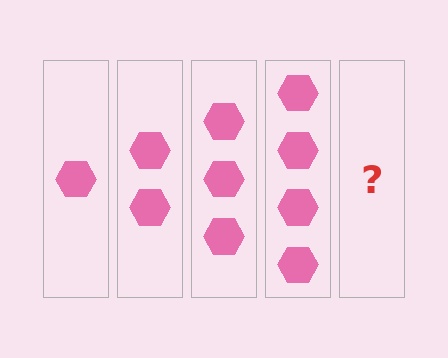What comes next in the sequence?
The next element should be 5 hexagons.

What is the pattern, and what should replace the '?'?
The pattern is that each step adds one more hexagon. The '?' should be 5 hexagons.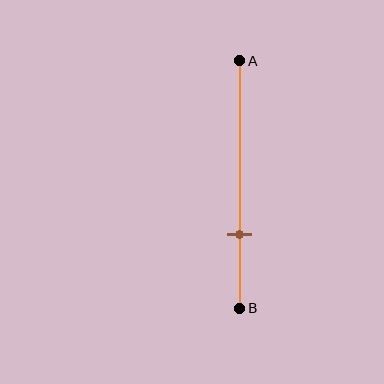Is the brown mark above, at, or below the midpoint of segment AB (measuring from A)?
The brown mark is below the midpoint of segment AB.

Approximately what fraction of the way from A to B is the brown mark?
The brown mark is approximately 70% of the way from A to B.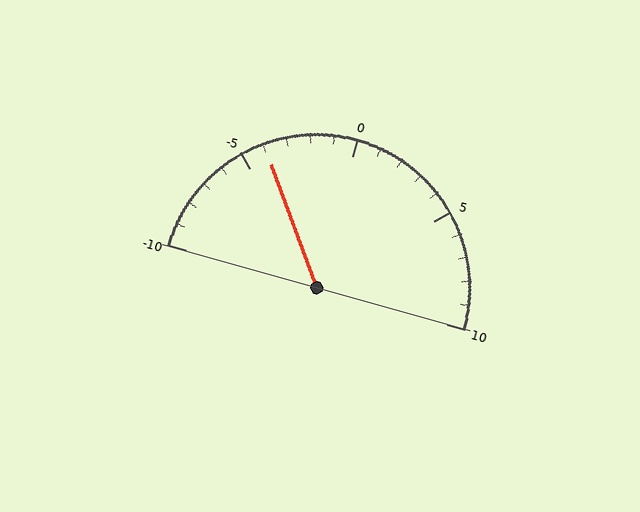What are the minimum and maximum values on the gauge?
The gauge ranges from -10 to 10.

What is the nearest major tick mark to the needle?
The nearest major tick mark is -5.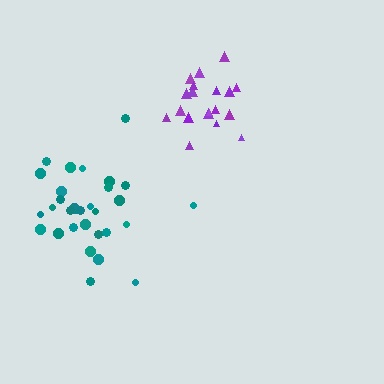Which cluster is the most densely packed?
Purple.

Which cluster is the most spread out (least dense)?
Teal.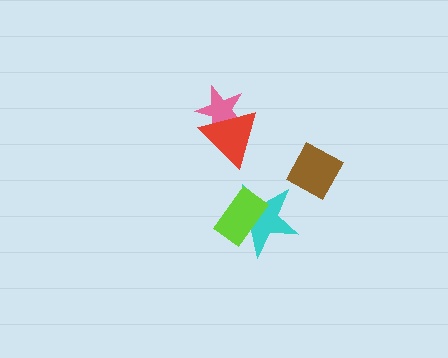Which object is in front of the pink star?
The red triangle is in front of the pink star.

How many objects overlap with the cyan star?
1 object overlaps with the cyan star.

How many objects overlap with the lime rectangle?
1 object overlaps with the lime rectangle.